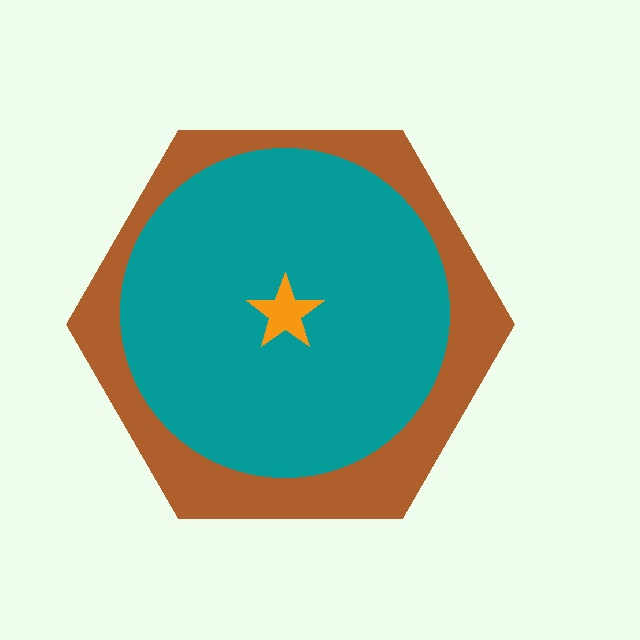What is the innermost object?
The orange star.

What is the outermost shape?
The brown hexagon.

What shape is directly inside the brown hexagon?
The teal circle.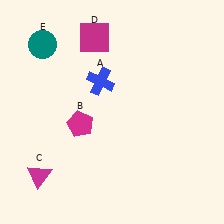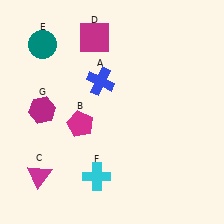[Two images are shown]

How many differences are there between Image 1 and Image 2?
There are 2 differences between the two images.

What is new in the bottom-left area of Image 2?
A cyan cross (F) was added in the bottom-left area of Image 2.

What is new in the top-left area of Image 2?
A magenta hexagon (G) was added in the top-left area of Image 2.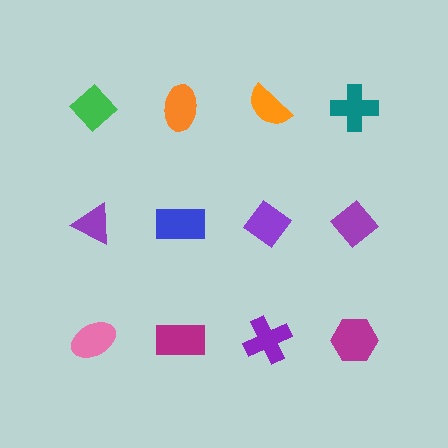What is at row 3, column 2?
A magenta rectangle.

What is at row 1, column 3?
An orange semicircle.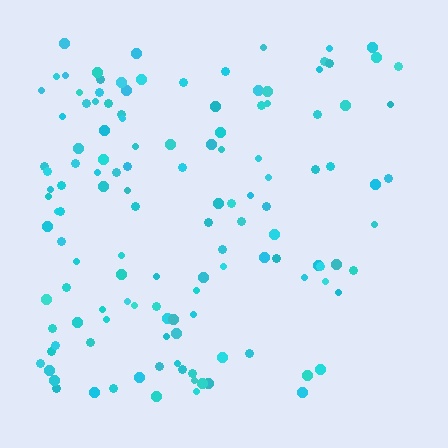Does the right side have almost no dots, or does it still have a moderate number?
Still a moderate number, just noticeably fewer than the left.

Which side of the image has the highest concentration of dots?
The left.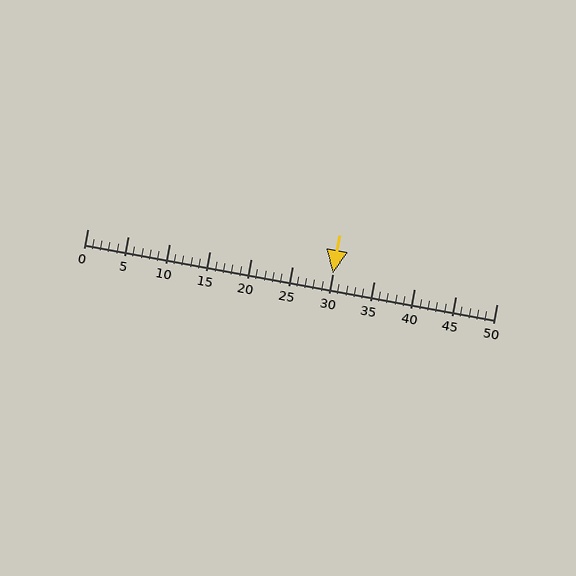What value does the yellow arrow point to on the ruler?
The yellow arrow points to approximately 30.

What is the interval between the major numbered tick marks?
The major tick marks are spaced 5 units apart.